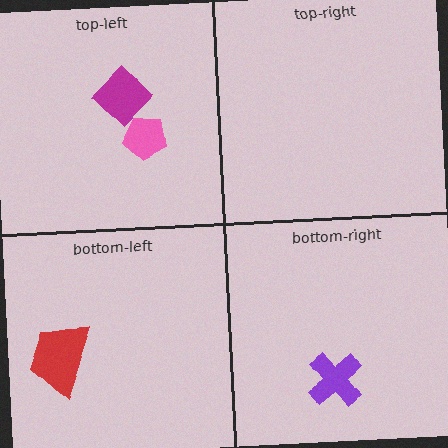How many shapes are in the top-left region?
2.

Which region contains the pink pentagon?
The top-left region.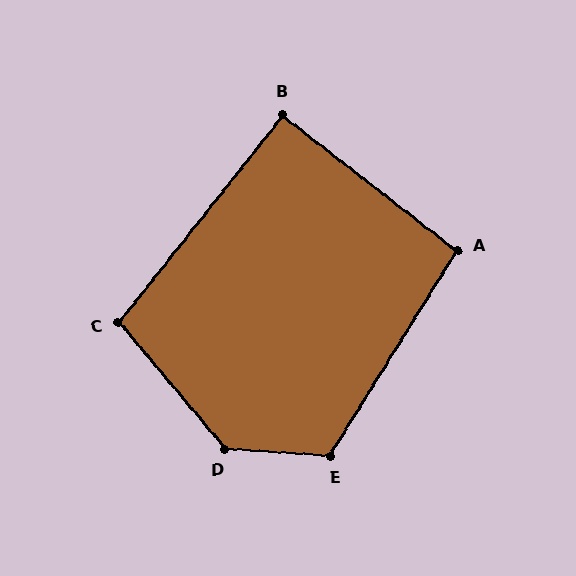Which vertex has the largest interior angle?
D, at approximately 134 degrees.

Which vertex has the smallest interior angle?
B, at approximately 91 degrees.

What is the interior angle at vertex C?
Approximately 102 degrees (obtuse).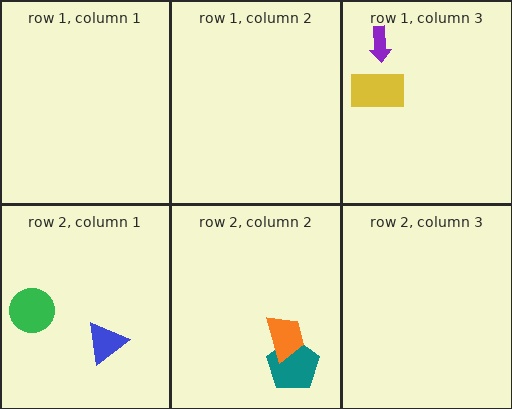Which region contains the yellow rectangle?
The row 1, column 3 region.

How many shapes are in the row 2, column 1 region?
2.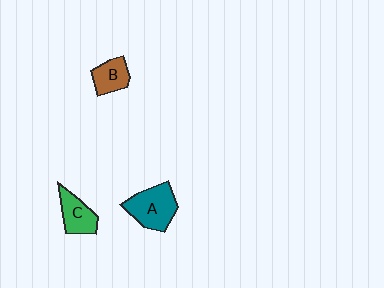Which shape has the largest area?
Shape A (teal).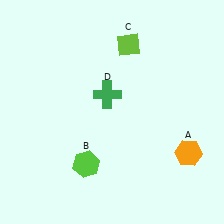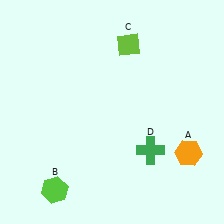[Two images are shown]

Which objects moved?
The objects that moved are: the lime hexagon (B), the green cross (D).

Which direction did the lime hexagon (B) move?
The lime hexagon (B) moved left.